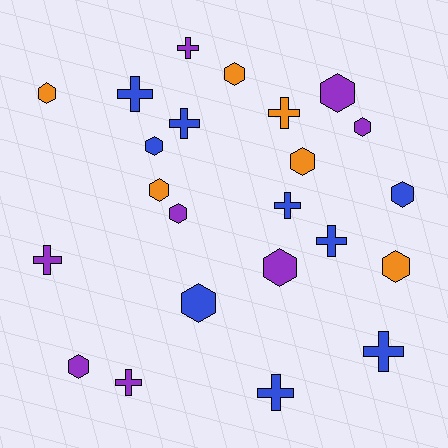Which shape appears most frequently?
Hexagon, with 13 objects.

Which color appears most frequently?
Blue, with 9 objects.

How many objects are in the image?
There are 23 objects.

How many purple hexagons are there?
There are 5 purple hexagons.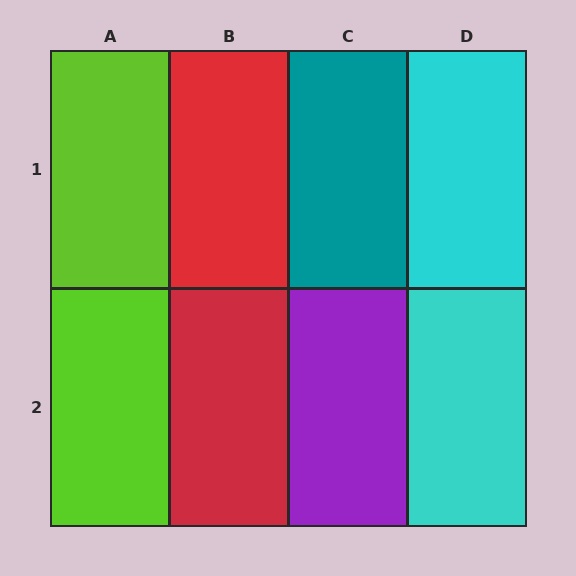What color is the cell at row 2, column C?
Purple.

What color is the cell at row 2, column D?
Cyan.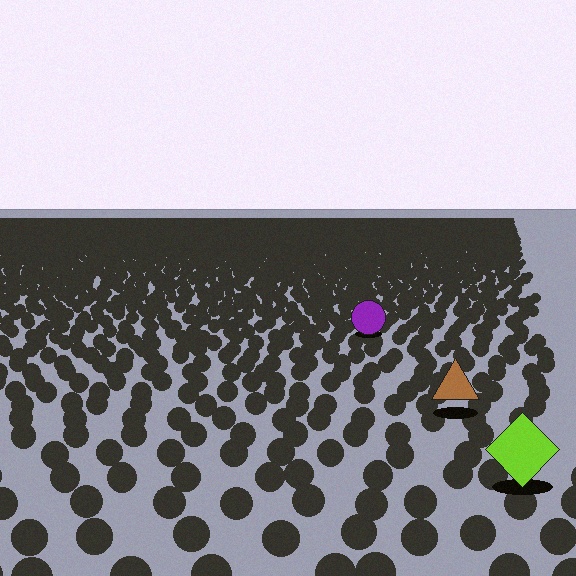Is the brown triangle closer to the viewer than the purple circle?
Yes. The brown triangle is closer — you can tell from the texture gradient: the ground texture is coarser near it.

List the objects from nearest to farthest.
From nearest to farthest: the lime diamond, the brown triangle, the purple circle.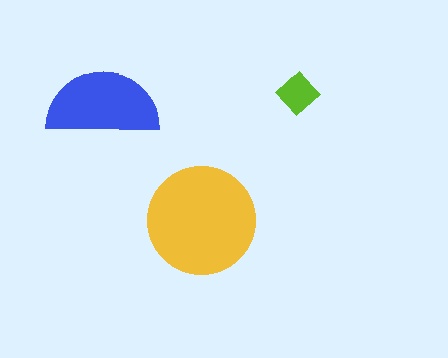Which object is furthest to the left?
The blue semicircle is leftmost.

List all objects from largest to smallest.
The yellow circle, the blue semicircle, the lime diamond.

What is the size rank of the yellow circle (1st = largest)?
1st.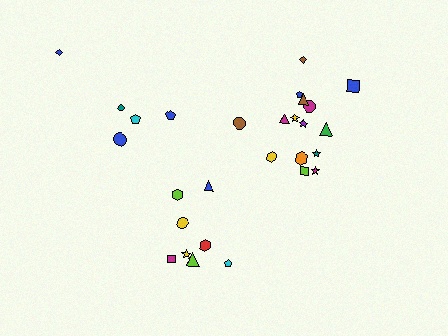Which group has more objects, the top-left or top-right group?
The top-right group.